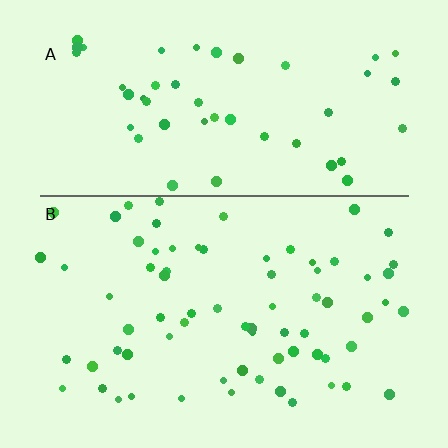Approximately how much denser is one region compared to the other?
Approximately 1.4× — region B over region A.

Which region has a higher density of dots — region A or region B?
B (the bottom).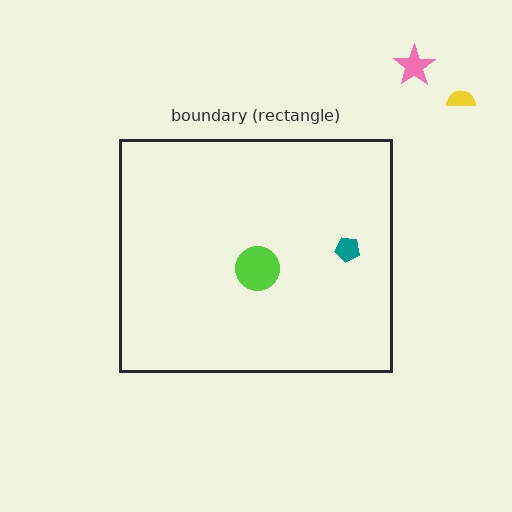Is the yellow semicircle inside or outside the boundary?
Outside.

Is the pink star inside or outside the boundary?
Outside.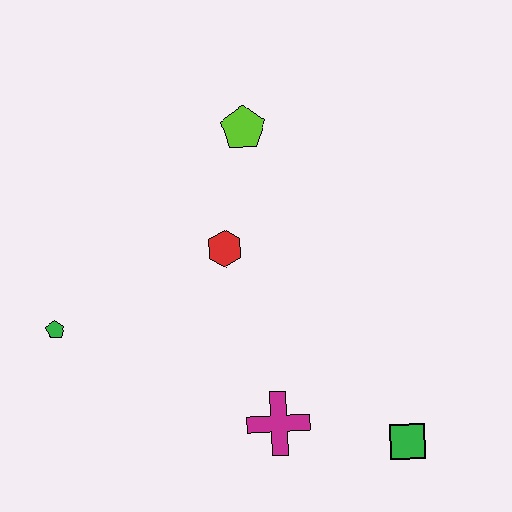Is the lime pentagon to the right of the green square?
No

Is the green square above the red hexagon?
No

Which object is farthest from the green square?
The green pentagon is farthest from the green square.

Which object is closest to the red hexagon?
The lime pentagon is closest to the red hexagon.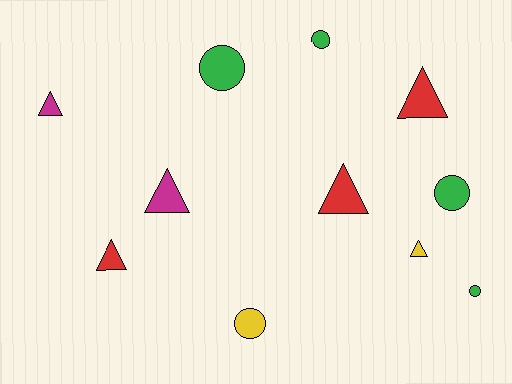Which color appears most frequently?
Green, with 4 objects.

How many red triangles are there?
There are 3 red triangles.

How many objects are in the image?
There are 11 objects.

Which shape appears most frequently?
Triangle, with 6 objects.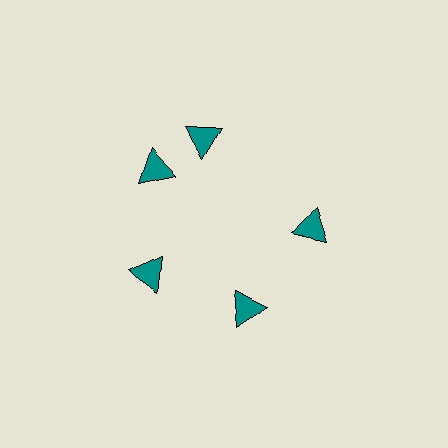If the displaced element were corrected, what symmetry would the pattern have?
It would have 5-fold rotational symmetry — the pattern would map onto itself every 72 degrees.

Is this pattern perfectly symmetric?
No. The 5 teal triangles are arranged in a ring, but one element near the 1 o'clock position is rotated out of alignment along the ring, breaking the 5-fold rotational symmetry.